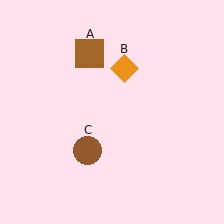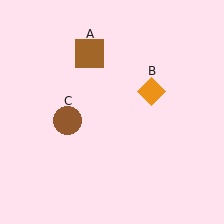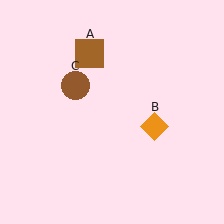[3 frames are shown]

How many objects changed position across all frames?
2 objects changed position: orange diamond (object B), brown circle (object C).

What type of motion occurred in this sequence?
The orange diamond (object B), brown circle (object C) rotated clockwise around the center of the scene.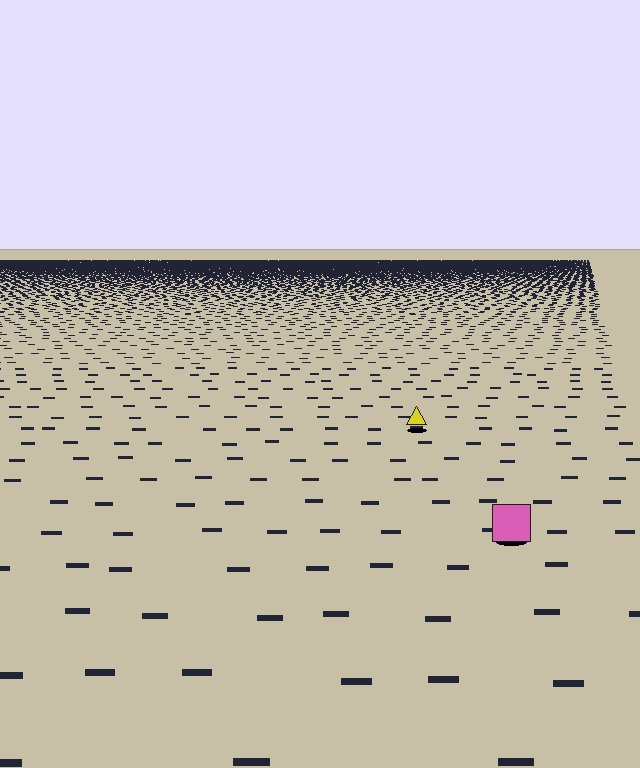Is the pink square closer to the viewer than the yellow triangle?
Yes. The pink square is closer — you can tell from the texture gradient: the ground texture is coarser near it.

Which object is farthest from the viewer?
The yellow triangle is farthest from the viewer. It appears smaller and the ground texture around it is denser.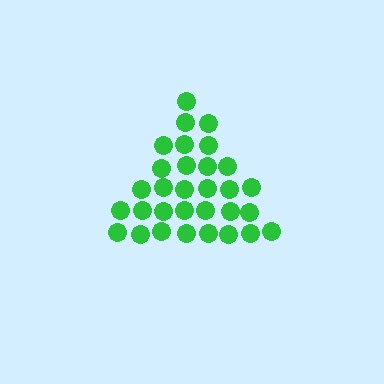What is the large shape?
The large shape is a triangle.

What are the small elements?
The small elements are circles.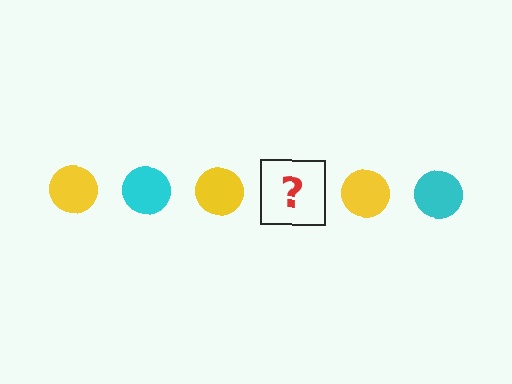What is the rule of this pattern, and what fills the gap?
The rule is that the pattern cycles through yellow, cyan circles. The gap should be filled with a cyan circle.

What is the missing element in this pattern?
The missing element is a cyan circle.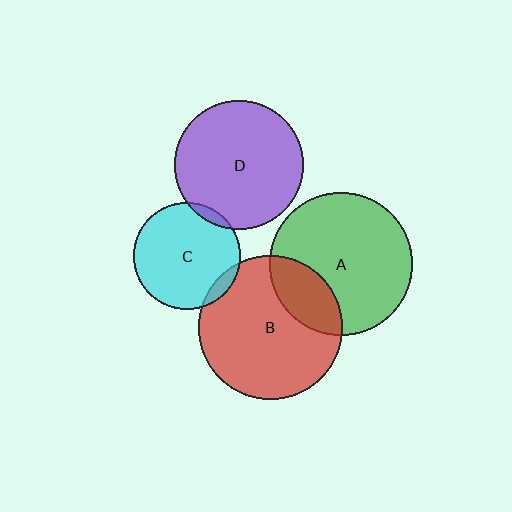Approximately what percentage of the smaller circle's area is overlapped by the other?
Approximately 5%.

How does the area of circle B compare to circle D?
Approximately 1.2 times.